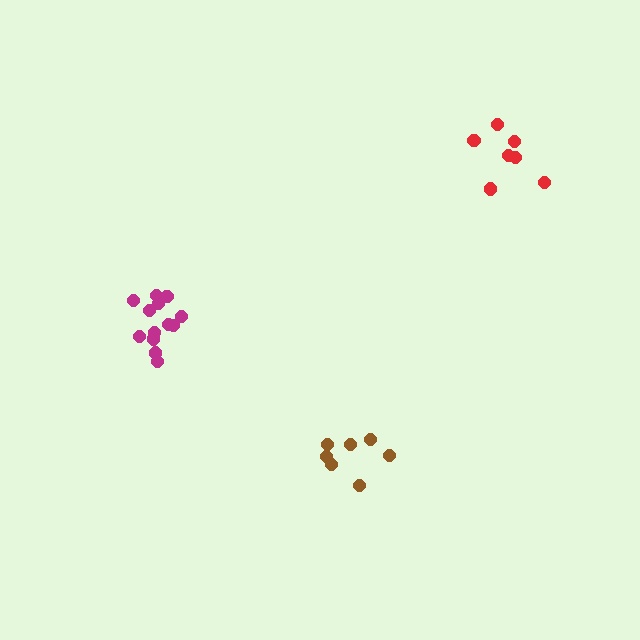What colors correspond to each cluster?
The clusters are colored: magenta, brown, red.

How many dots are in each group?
Group 1: 13 dots, Group 2: 7 dots, Group 3: 7 dots (27 total).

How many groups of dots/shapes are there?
There are 3 groups.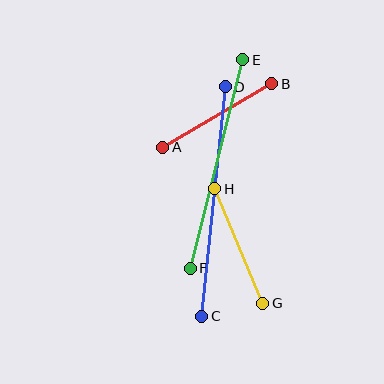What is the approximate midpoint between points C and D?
The midpoint is at approximately (213, 202) pixels.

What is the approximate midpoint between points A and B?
The midpoint is at approximately (217, 116) pixels.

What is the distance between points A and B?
The distance is approximately 126 pixels.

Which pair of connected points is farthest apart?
Points C and D are farthest apart.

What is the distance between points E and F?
The distance is approximately 215 pixels.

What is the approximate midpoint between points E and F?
The midpoint is at approximately (217, 164) pixels.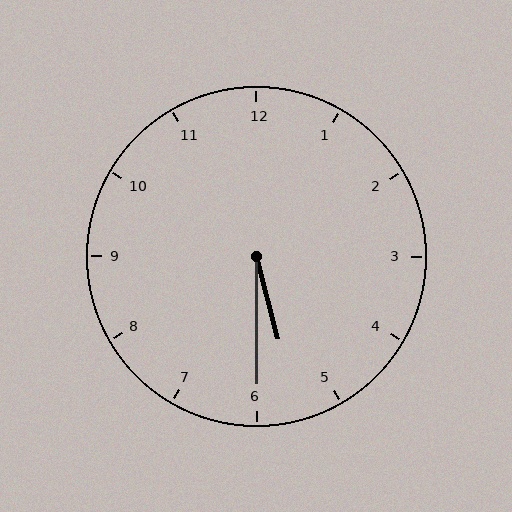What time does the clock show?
5:30.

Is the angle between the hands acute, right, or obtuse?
It is acute.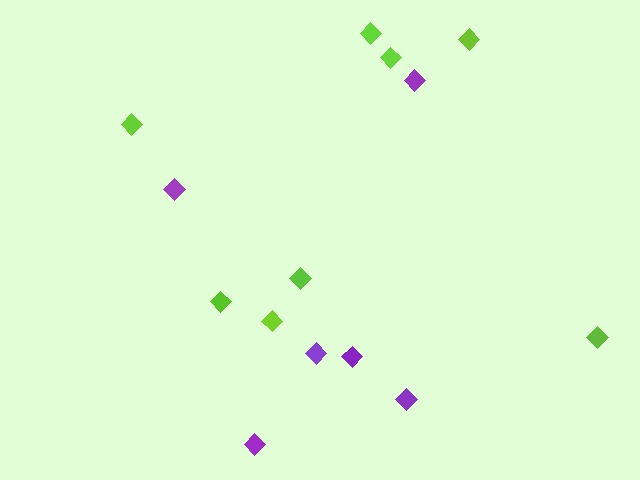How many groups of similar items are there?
There are 2 groups: one group of lime diamonds (8) and one group of purple diamonds (6).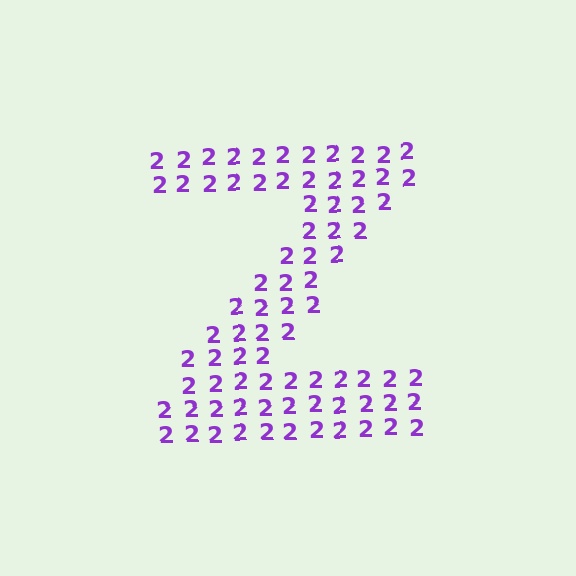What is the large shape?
The large shape is the letter Z.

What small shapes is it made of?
It is made of small digit 2's.